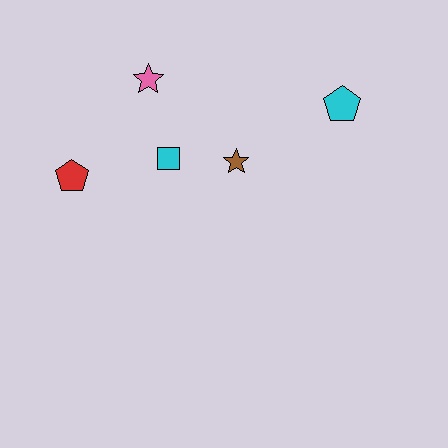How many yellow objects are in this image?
There are no yellow objects.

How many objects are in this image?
There are 5 objects.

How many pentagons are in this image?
There are 2 pentagons.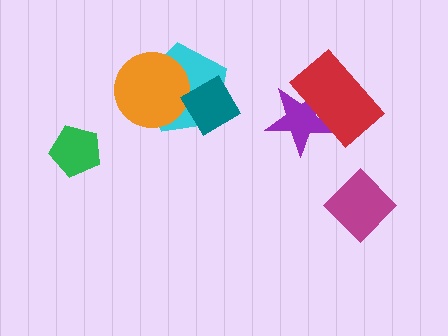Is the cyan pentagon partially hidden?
Yes, it is partially covered by another shape.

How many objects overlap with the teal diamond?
2 objects overlap with the teal diamond.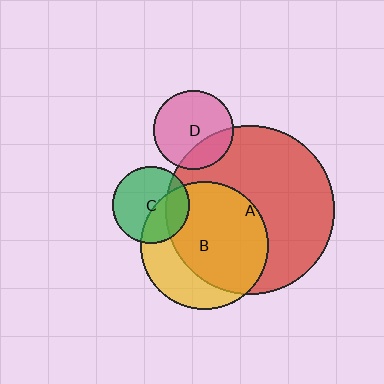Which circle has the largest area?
Circle A (red).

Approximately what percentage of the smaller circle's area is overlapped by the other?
Approximately 25%.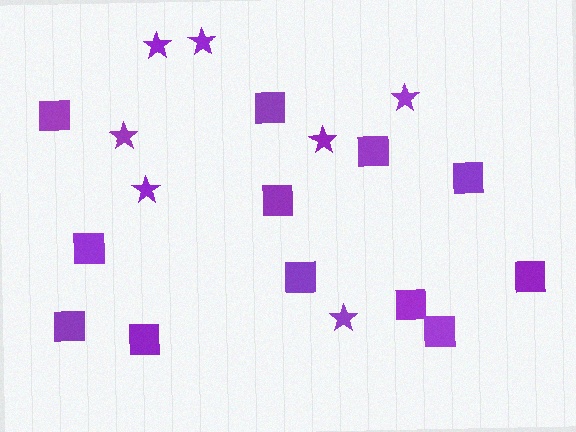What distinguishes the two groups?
There are 2 groups: one group of squares (12) and one group of stars (7).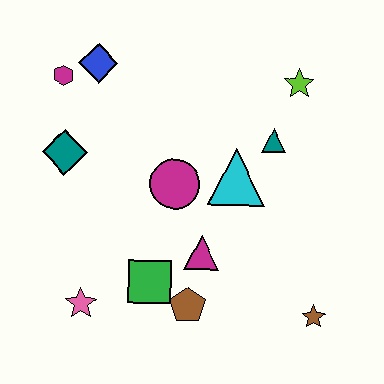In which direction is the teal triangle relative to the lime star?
The teal triangle is below the lime star.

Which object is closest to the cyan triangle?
The teal triangle is closest to the cyan triangle.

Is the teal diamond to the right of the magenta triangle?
No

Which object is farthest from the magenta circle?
The brown star is farthest from the magenta circle.